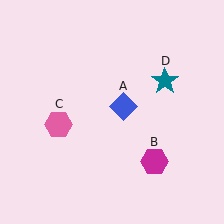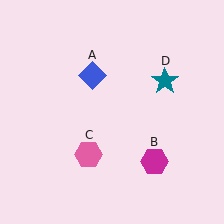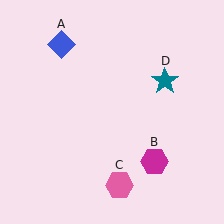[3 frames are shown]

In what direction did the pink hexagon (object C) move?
The pink hexagon (object C) moved down and to the right.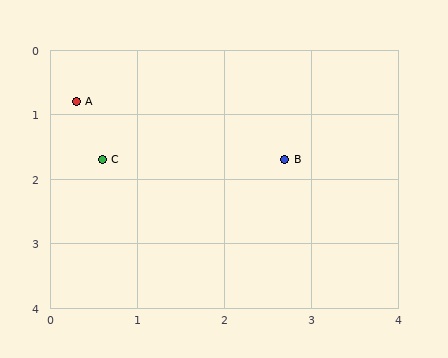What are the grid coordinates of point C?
Point C is at approximately (0.6, 1.7).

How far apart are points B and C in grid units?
Points B and C are about 2.1 grid units apart.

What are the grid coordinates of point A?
Point A is at approximately (0.3, 0.8).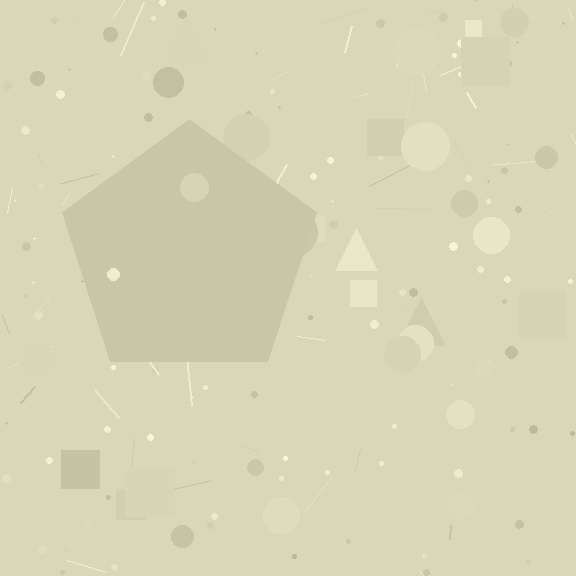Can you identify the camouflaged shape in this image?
The camouflaged shape is a pentagon.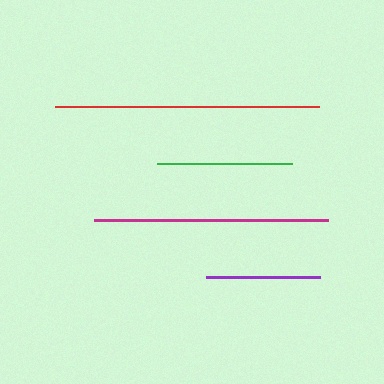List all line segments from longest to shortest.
From longest to shortest: red, magenta, green, purple.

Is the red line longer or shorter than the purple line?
The red line is longer than the purple line.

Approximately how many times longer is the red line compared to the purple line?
The red line is approximately 2.3 times the length of the purple line.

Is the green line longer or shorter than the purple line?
The green line is longer than the purple line.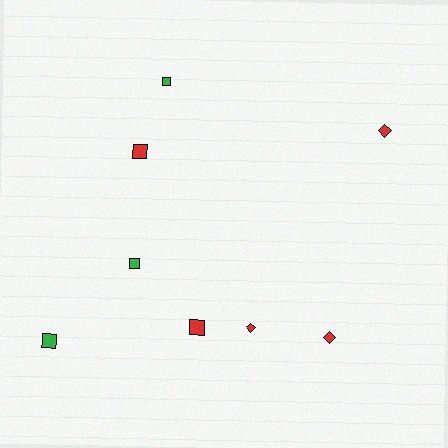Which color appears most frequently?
Red, with 5 objects.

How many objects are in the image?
There are 8 objects.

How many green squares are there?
There are 3 green squares.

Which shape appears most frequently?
Square, with 5 objects.